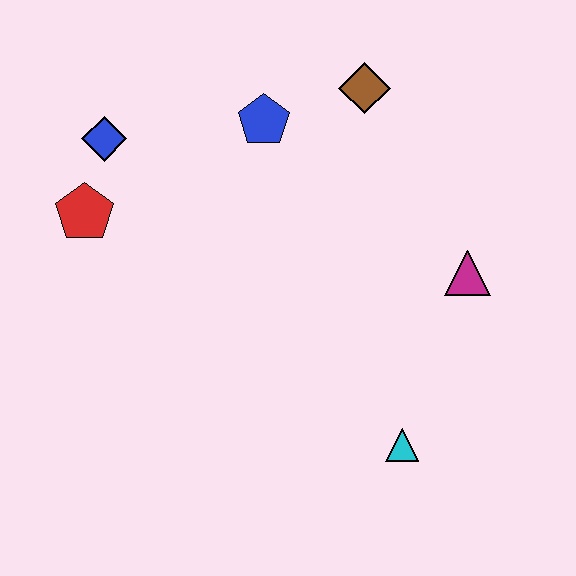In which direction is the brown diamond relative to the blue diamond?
The brown diamond is to the right of the blue diamond.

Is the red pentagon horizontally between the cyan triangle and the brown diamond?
No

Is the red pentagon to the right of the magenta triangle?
No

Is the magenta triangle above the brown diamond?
No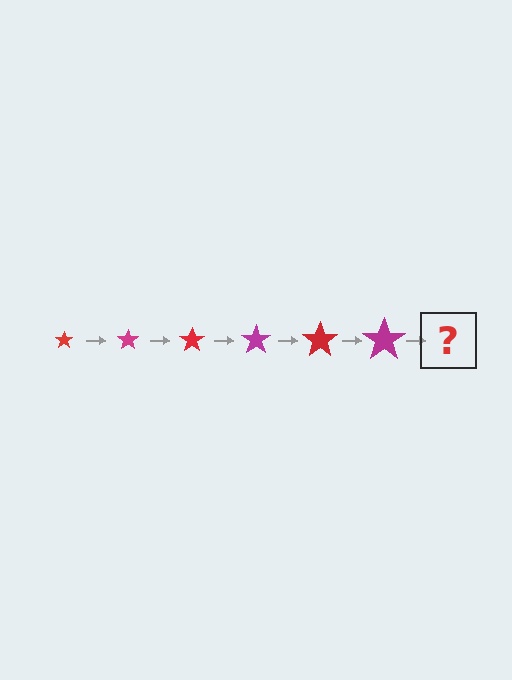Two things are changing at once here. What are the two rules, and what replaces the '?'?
The two rules are that the star grows larger each step and the color cycles through red and magenta. The '?' should be a red star, larger than the previous one.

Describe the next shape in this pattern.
It should be a red star, larger than the previous one.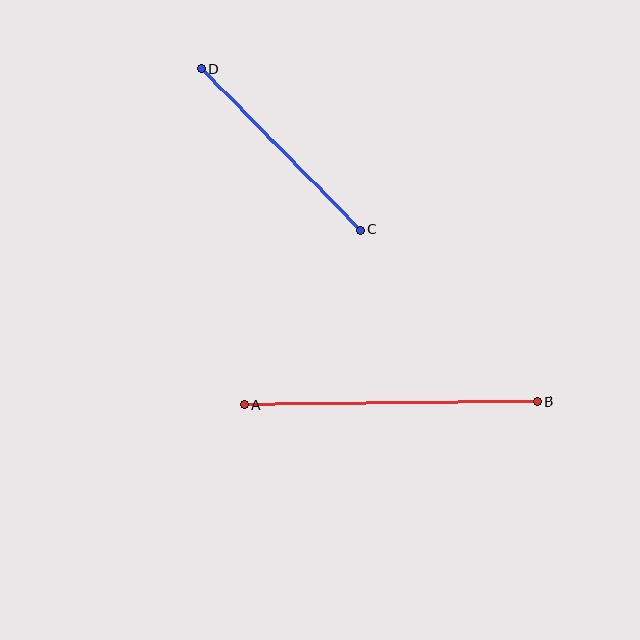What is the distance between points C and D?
The distance is approximately 226 pixels.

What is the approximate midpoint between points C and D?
The midpoint is at approximately (281, 150) pixels.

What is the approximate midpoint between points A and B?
The midpoint is at approximately (391, 403) pixels.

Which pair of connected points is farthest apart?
Points A and B are farthest apart.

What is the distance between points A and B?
The distance is approximately 293 pixels.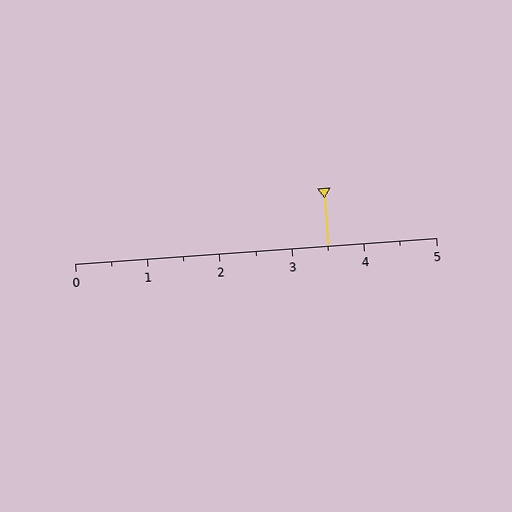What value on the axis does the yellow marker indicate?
The marker indicates approximately 3.5.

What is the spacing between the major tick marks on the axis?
The major ticks are spaced 1 apart.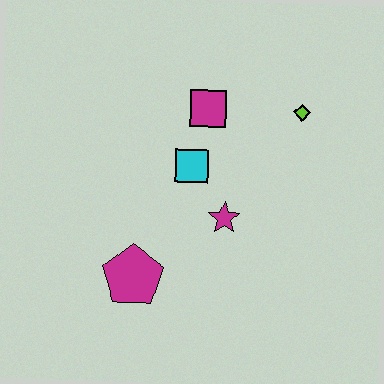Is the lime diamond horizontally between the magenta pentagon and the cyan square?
No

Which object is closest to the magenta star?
The cyan square is closest to the magenta star.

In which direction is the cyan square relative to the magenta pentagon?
The cyan square is above the magenta pentagon.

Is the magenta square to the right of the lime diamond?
No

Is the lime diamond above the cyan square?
Yes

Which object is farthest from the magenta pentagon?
The lime diamond is farthest from the magenta pentagon.